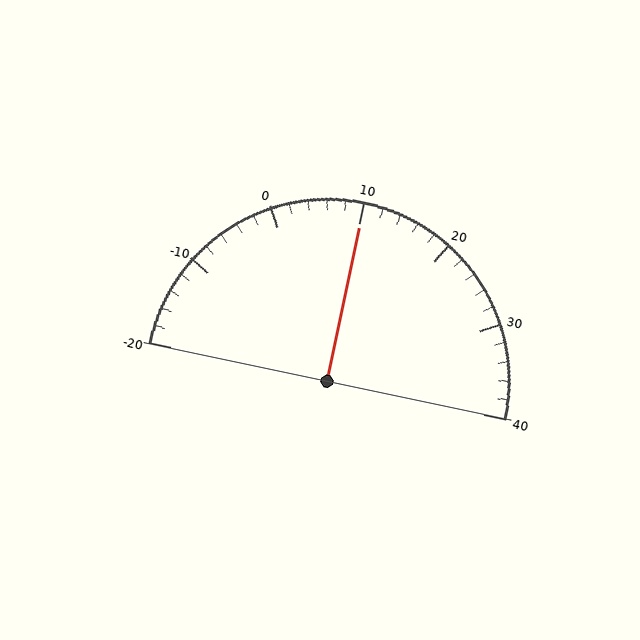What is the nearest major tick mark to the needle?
The nearest major tick mark is 10.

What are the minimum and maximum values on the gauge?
The gauge ranges from -20 to 40.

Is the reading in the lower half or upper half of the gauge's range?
The reading is in the upper half of the range (-20 to 40).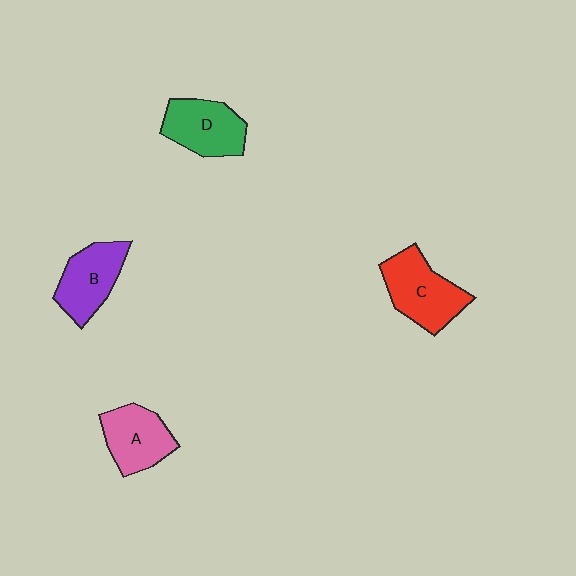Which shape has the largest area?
Shape C (red).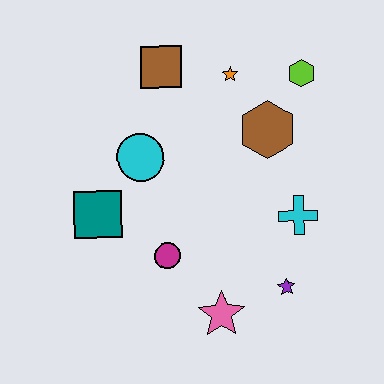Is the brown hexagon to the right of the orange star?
Yes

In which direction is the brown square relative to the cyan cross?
The brown square is above the cyan cross.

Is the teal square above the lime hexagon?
No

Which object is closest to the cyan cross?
The purple star is closest to the cyan cross.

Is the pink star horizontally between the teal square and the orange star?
Yes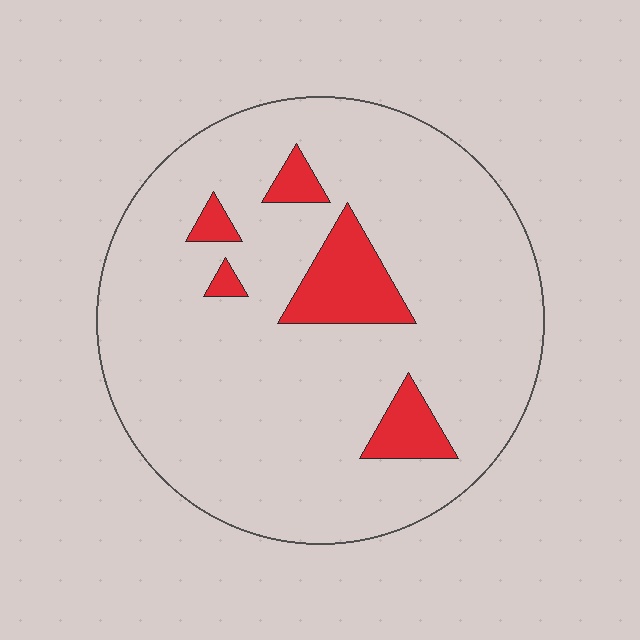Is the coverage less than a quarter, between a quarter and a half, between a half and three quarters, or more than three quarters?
Less than a quarter.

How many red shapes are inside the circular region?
5.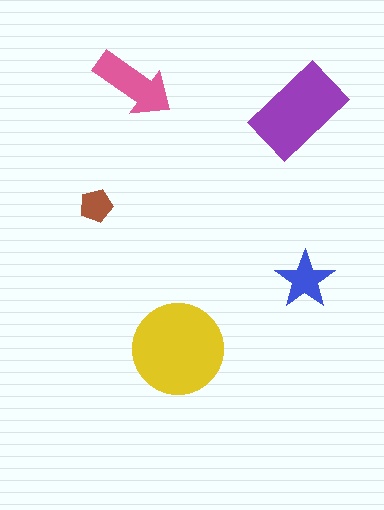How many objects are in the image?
There are 5 objects in the image.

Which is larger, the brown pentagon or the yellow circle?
The yellow circle.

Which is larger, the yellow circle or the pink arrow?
The yellow circle.